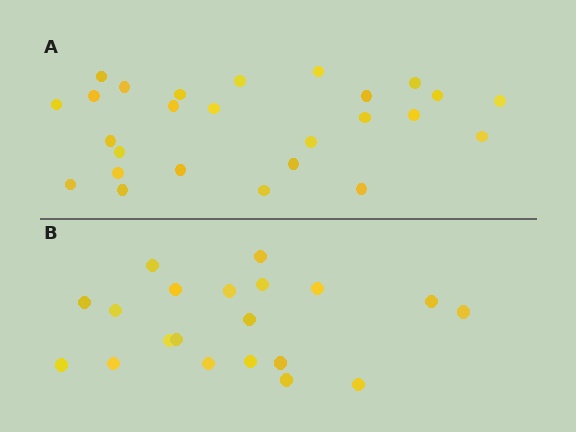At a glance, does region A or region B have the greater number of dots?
Region A (the top region) has more dots.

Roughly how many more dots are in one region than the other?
Region A has about 6 more dots than region B.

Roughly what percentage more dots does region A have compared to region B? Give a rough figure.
About 30% more.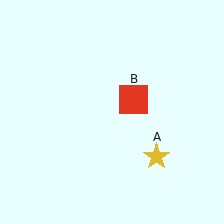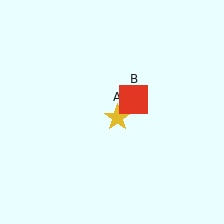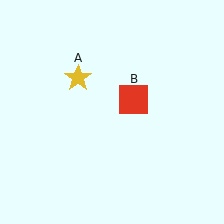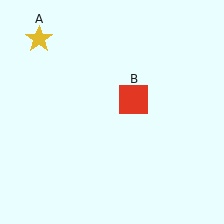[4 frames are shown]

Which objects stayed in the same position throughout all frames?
Red square (object B) remained stationary.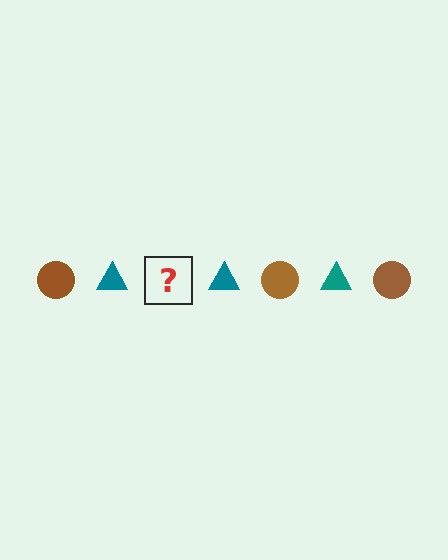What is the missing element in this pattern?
The missing element is a brown circle.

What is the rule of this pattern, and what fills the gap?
The rule is that the pattern alternates between brown circle and teal triangle. The gap should be filled with a brown circle.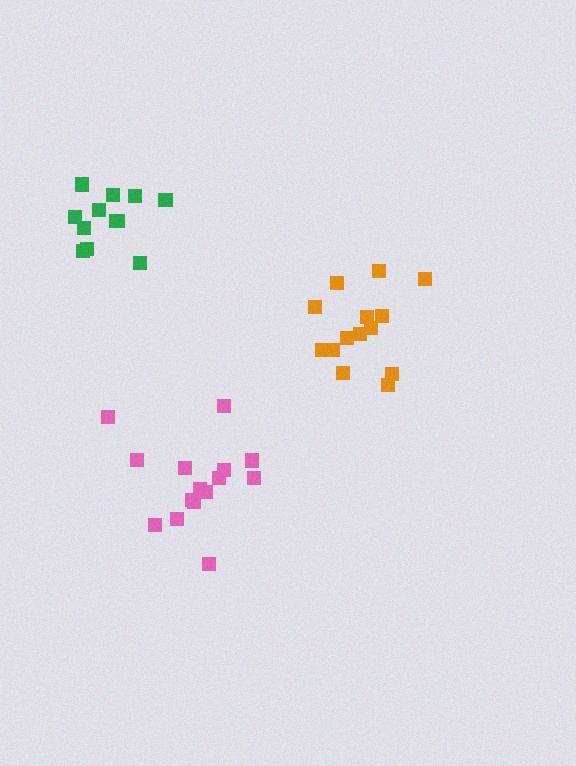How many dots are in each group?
Group 1: 15 dots, Group 2: 12 dots, Group 3: 14 dots (41 total).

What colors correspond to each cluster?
The clusters are colored: pink, green, orange.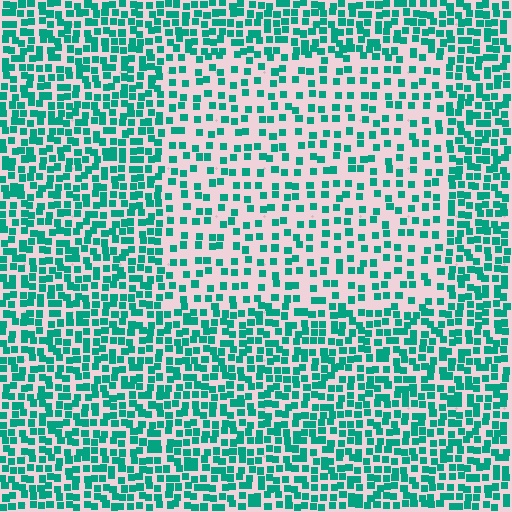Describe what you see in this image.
The image contains small teal elements arranged at two different densities. A rectangle-shaped region is visible where the elements are less densely packed than the surrounding area.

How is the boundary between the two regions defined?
The boundary is defined by a change in element density (approximately 1.9x ratio). All elements are the same color, size, and shape.